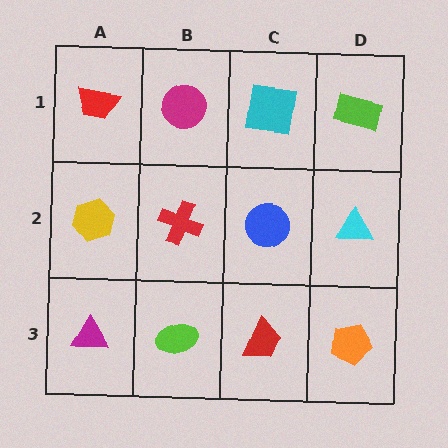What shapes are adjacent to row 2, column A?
A red trapezoid (row 1, column A), a magenta triangle (row 3, column A), a red cross (row 2, column B).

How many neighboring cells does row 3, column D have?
2.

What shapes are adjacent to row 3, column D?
A cyan triangle (row 2, column D), a red trapezoid (row 3, column C).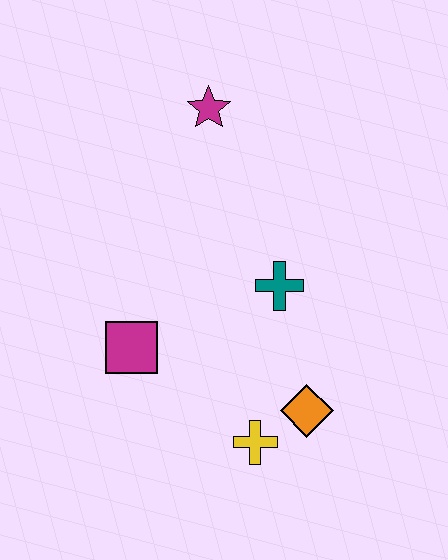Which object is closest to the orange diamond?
The yellow cross is closest to the orange diamond.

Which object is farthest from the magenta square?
The magenta star is farthest from the magenta square.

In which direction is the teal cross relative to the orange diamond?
The teal cross is above the orange diamond.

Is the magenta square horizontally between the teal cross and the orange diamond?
No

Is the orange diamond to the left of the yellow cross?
No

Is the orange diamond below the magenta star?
Yes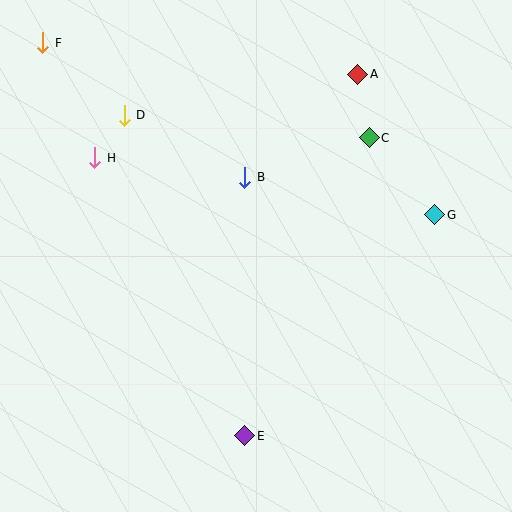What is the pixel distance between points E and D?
The distance between E and D is 342 pixels.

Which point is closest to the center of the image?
Point B at (245, 177) is closest to the center.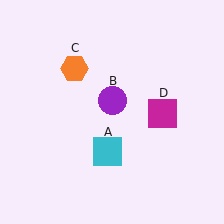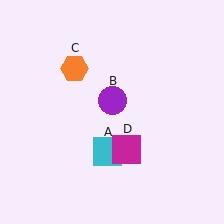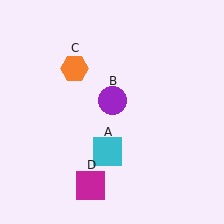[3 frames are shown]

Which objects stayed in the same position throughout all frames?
Cyan square (object A) and purple circle (object B) and orange hexagon (object C) remained stationary.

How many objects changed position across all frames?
1 object changed position: magenta square (object D).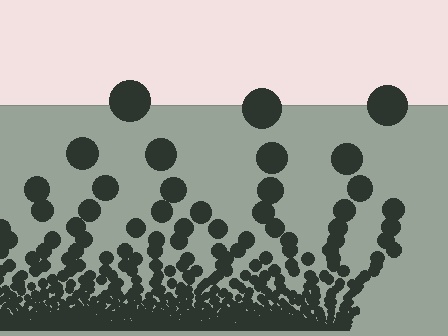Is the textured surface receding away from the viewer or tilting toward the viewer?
The surface appears to tilt toward the viewer. Texture elements get larger and sparser toward the top.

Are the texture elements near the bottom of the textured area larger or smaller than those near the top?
Smaller. The gradient is inverted — elements near the bottom are smaller and denser.